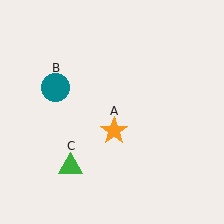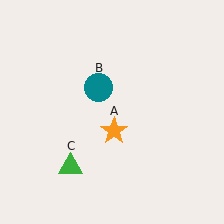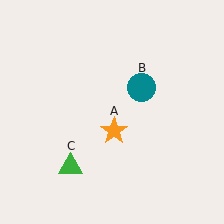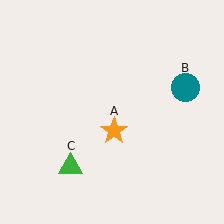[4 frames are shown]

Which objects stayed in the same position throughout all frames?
Orange star (object A) and green triangle (object C) remained stationary.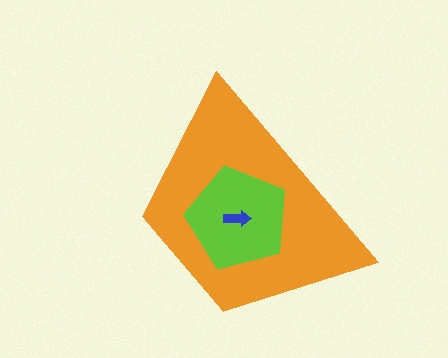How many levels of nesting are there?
3.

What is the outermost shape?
The orange trapezoid.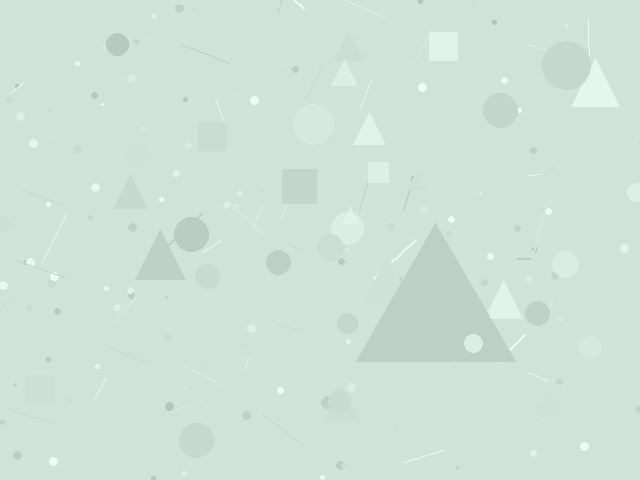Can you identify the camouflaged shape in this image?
The camouflaged shape is a triangle.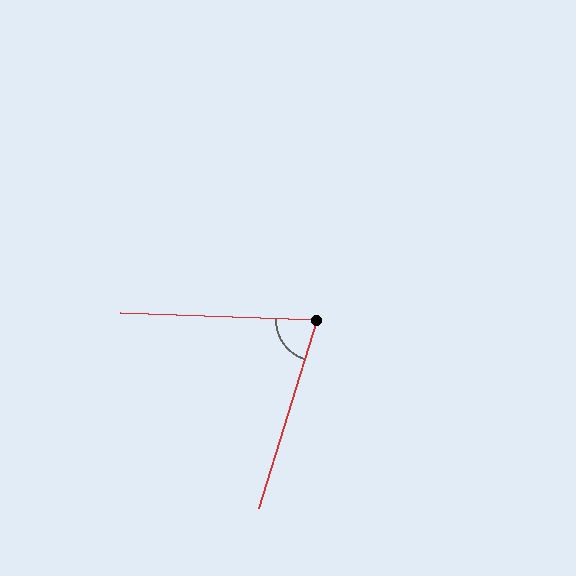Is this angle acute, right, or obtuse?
It is acute.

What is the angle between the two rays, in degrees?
Approximately 75 degrees.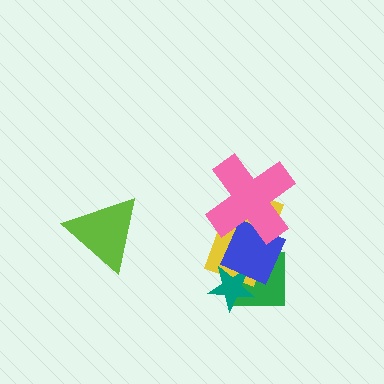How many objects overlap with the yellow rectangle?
4 objects overlap with the yellow rectangle.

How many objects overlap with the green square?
3 objects overlap with the green square.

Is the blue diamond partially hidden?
Yes, it is partially covered by another shape.